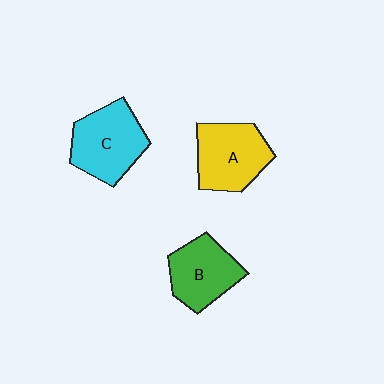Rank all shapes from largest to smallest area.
From largest to smallest: C (cyan), A (yellow), B (green).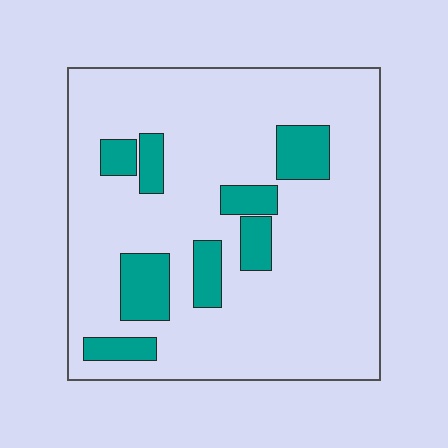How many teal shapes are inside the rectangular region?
8.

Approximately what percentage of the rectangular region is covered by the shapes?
Approximately 15%.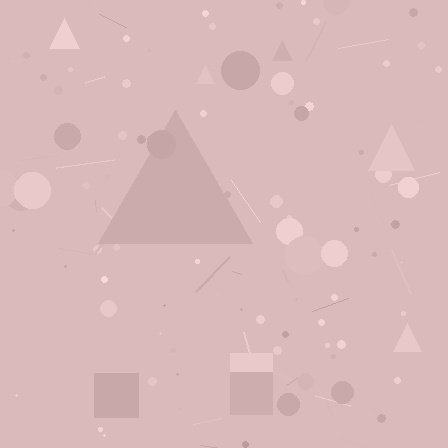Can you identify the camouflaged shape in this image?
The camouflaged shape is a triangle.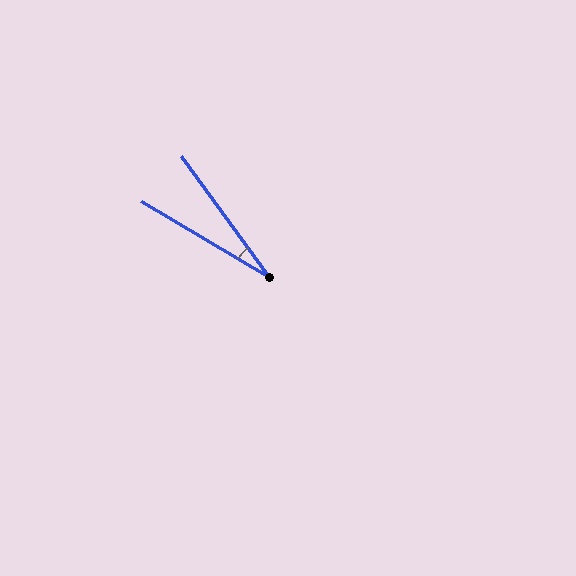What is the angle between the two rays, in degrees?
Approximately 24 degrees.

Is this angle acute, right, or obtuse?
It is acute.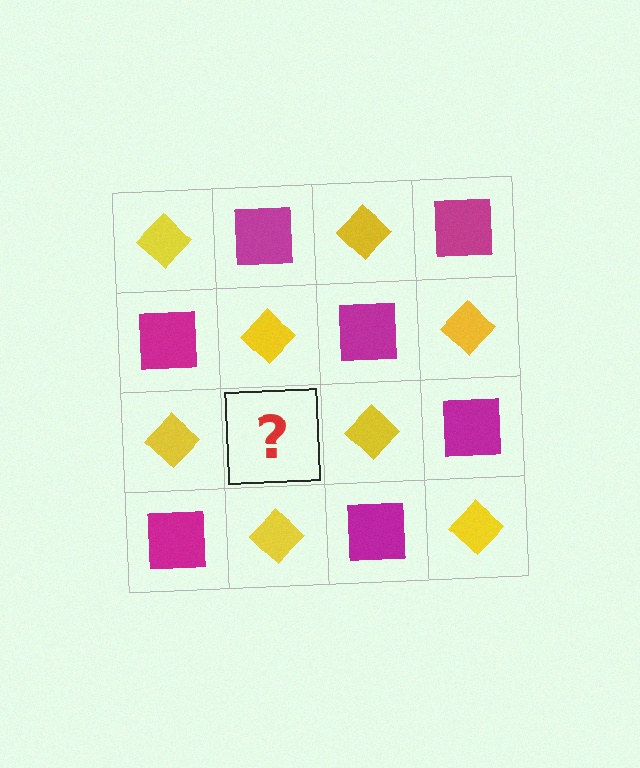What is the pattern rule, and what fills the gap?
The rule is that it alternates yellow diamond and magenta square in a checkerboard pattern. The gap should be filled with a magenta square.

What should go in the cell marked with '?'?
The missing cell should contain a magenta square.